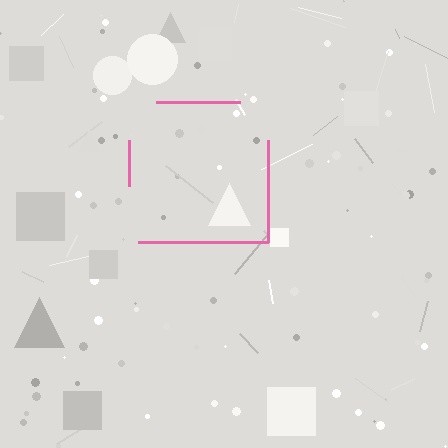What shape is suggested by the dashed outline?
The dashed outline suggests a square.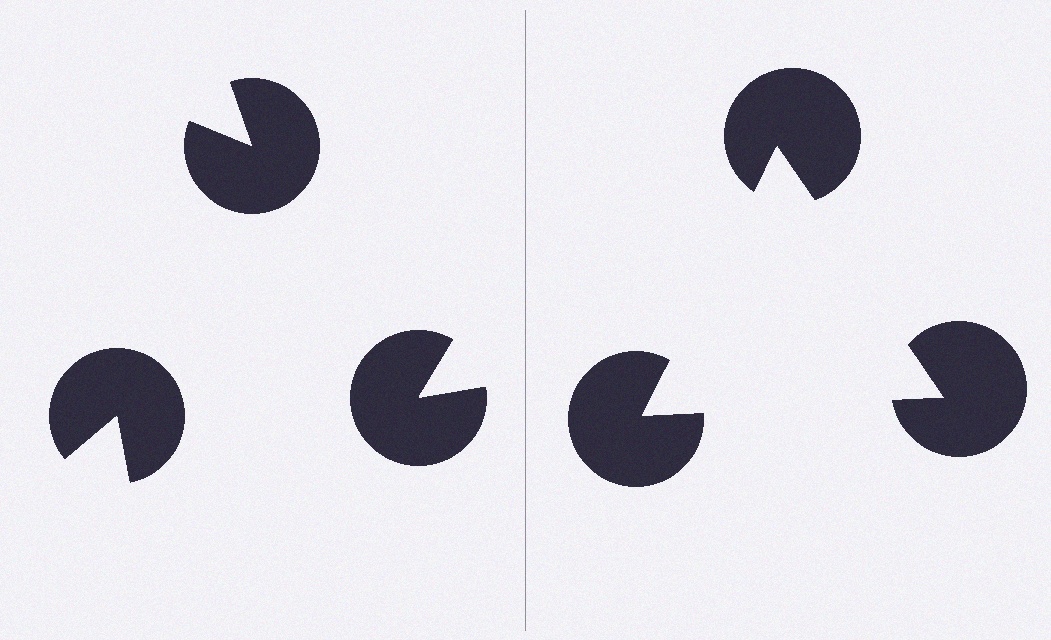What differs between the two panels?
The pac-man discs are positioned identically on both sides; only the wedge orientations differ. On the right they align to a triangle; on the left they are misaligned.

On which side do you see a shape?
An illusory triangle appears on the right side. On the left side the wedge cuts are rotated, so no coherent shape forms.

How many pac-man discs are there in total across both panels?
6 — 3 on each side.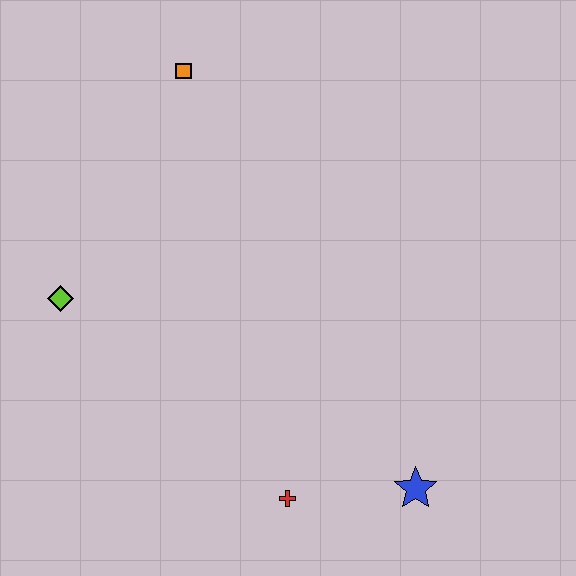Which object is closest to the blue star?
The red cross is closest to the blue star.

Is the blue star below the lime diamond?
Yes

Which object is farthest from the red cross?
The orange square is farthest from the red cross.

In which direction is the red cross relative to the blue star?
The red cross is to the left of the blue star.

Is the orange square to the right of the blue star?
No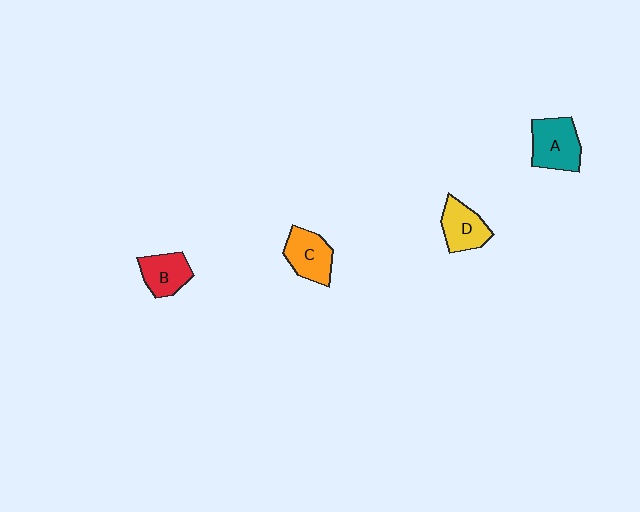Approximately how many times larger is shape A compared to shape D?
Approximately 1.2 times.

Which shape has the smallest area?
Shape B (red).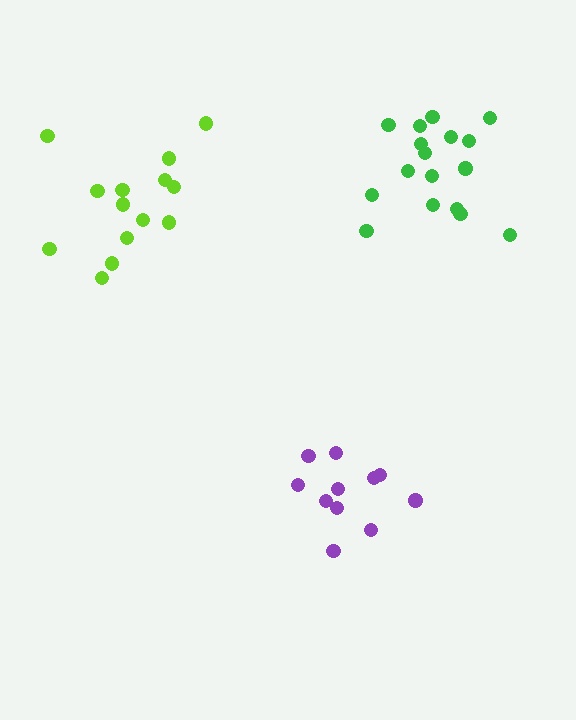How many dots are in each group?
Group 1: 11 dots, Group 2: 14 dots, Group 3: 17 dots (42 total).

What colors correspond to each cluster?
The clusters are colored: purple, lime, green.